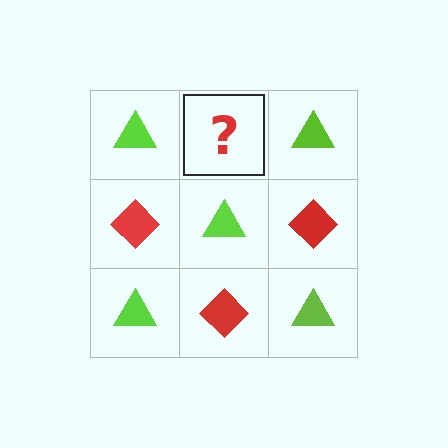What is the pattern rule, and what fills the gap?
The rule is that it alternates lime triangle and red diamond in a checkerboard pattern. The gap should be filled with a red diamond.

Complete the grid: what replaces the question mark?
The question mark should be replaced with a red diamond.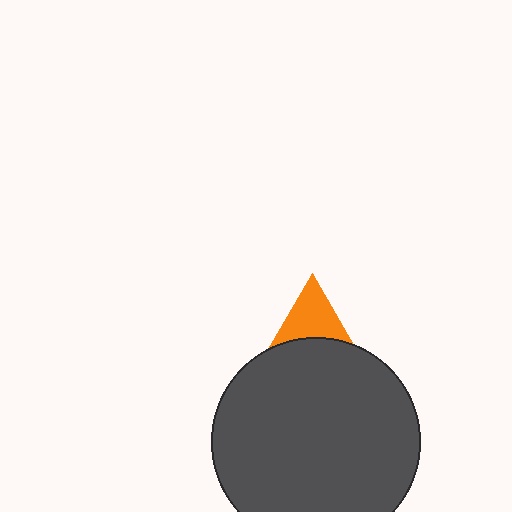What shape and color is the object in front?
The object in front is a dark gray circle.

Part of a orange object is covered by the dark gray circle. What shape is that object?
It is a triangle.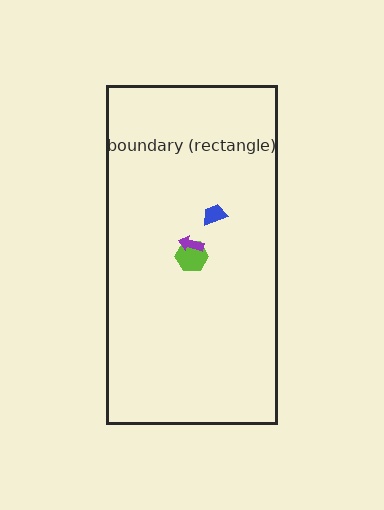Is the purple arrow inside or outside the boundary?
Inside.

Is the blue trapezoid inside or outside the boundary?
Inside.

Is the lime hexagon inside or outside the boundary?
Inside.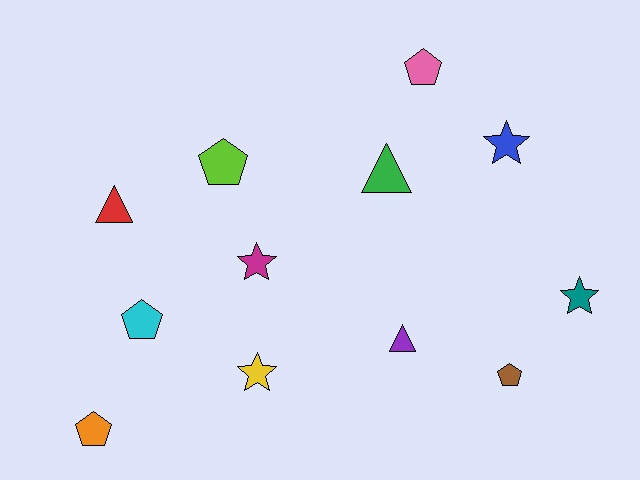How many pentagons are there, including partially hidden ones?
There are 5 pentagons.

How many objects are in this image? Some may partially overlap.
There are 12 objects.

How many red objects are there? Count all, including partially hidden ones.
There is 1 red object.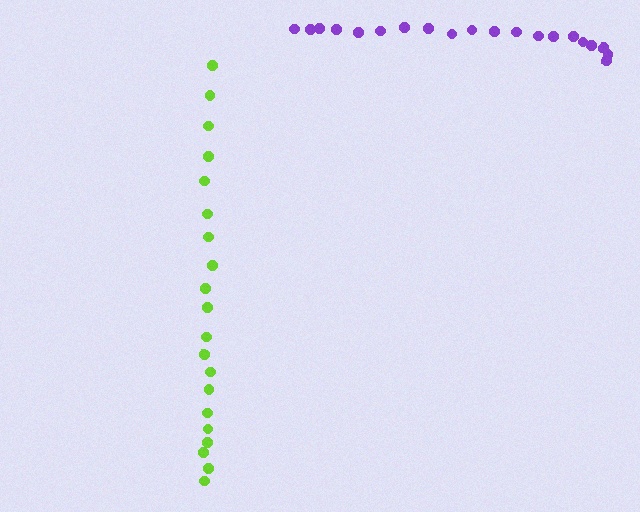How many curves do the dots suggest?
There are 2 distinct paths.